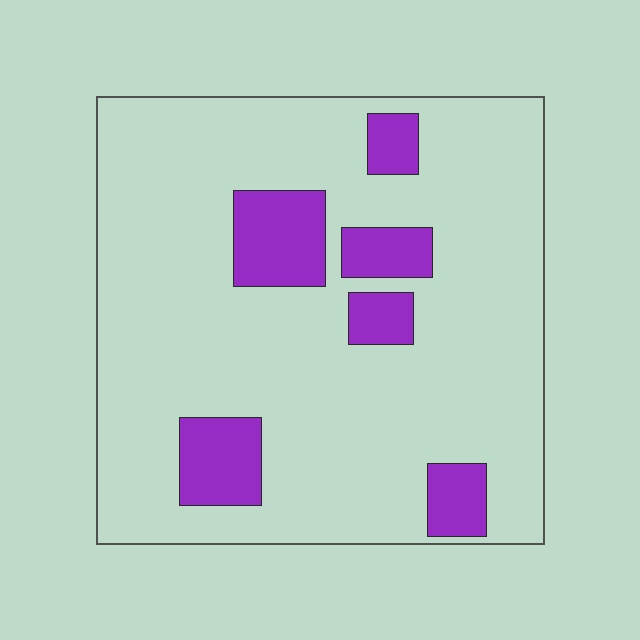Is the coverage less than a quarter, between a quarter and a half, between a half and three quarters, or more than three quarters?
Less than a quarter.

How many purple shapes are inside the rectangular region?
6.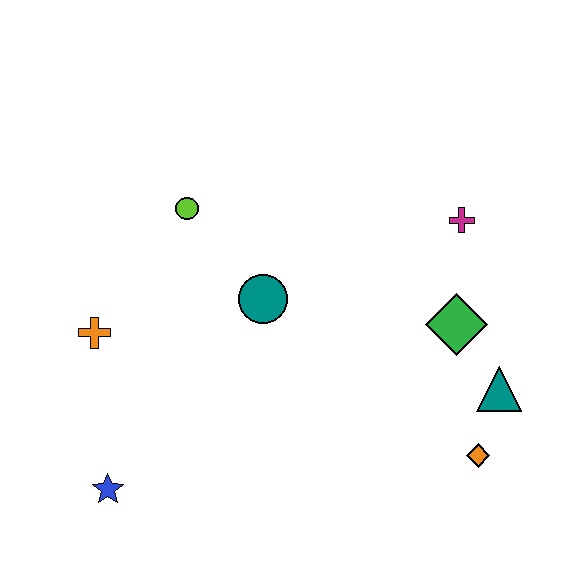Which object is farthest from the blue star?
The magenta cross is farthest from the blue star.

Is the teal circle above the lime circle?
No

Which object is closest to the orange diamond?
The teal triangle is closest to the orange diamond.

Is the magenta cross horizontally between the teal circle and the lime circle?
No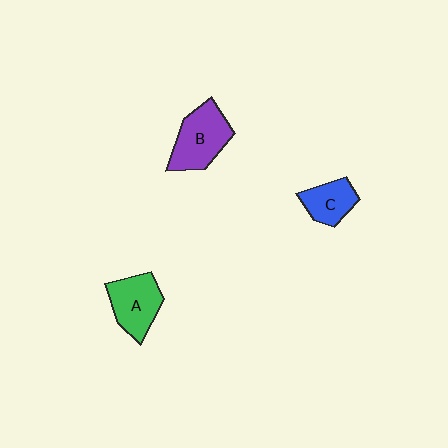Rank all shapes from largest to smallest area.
From largest to smallest: B (purple), A (green), C (blue).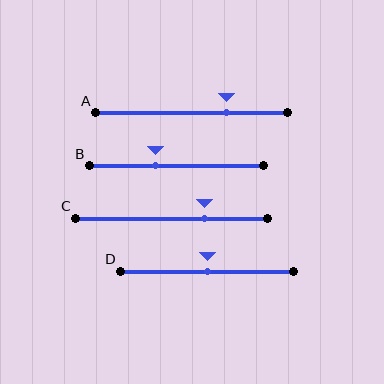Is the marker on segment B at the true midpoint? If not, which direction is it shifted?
No, the marker on segment B is shifted to the left by about 12% of the segment length.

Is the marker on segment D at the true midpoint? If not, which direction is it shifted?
Yes, the marker on segment D is at the true midpoint.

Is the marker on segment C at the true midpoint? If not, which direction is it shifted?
No, the marker on segment C is shifted to the right by about 17% of the segment length.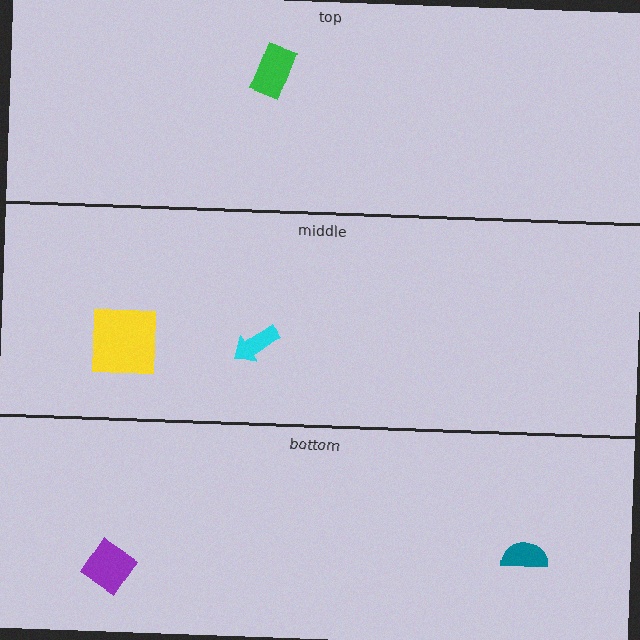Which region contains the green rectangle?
The top region.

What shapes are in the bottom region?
The purple diamond, the teal semicircle.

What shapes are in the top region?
The green rectangle.